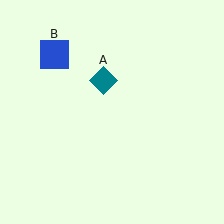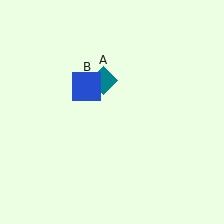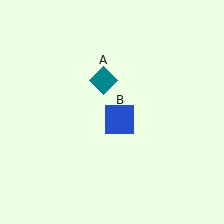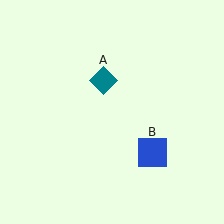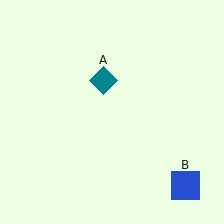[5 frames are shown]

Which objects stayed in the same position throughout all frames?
Teal diamond (object A) remained stationary.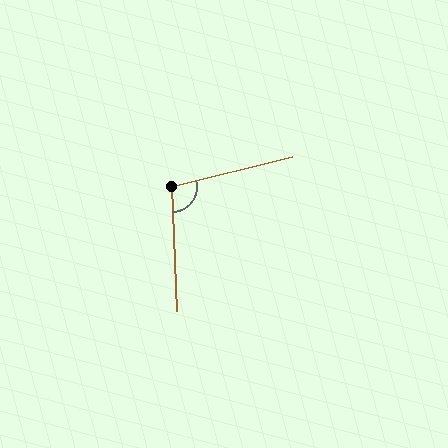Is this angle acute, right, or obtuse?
It is obtuse.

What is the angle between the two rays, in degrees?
Approximately 102 degrees.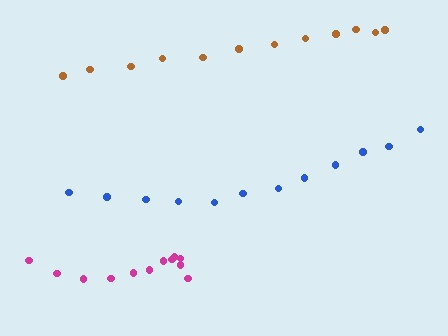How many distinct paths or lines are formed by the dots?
There are 3 distinct paths.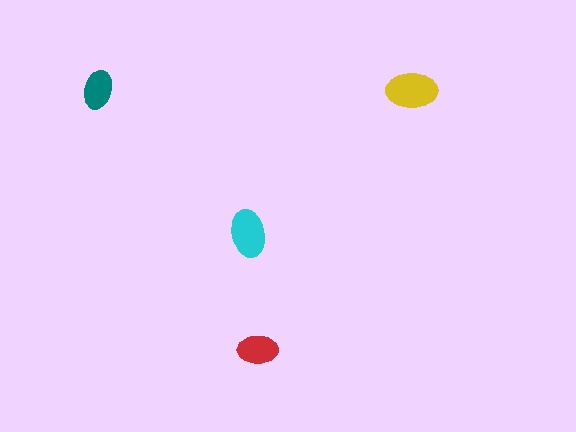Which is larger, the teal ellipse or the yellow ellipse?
The yellow one.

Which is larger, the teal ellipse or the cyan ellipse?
The cyan one.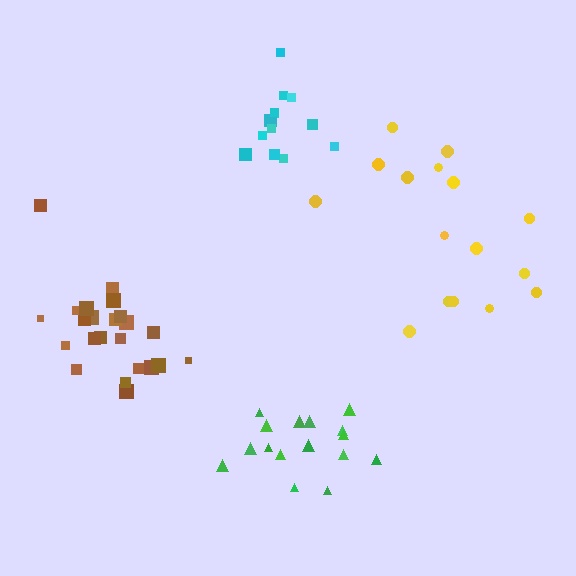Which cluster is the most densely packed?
Cyan.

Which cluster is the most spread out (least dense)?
Yellow.